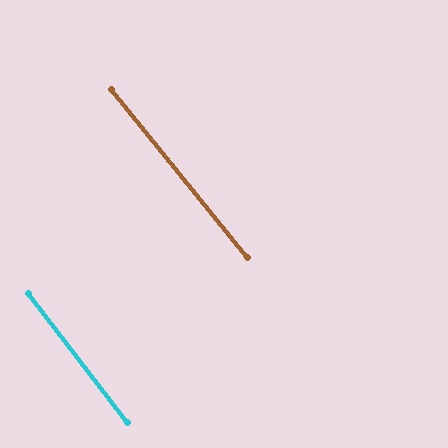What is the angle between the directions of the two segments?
Approximately 2 degrees.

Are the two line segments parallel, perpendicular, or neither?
Parallel — their directions differ by only 1.6°.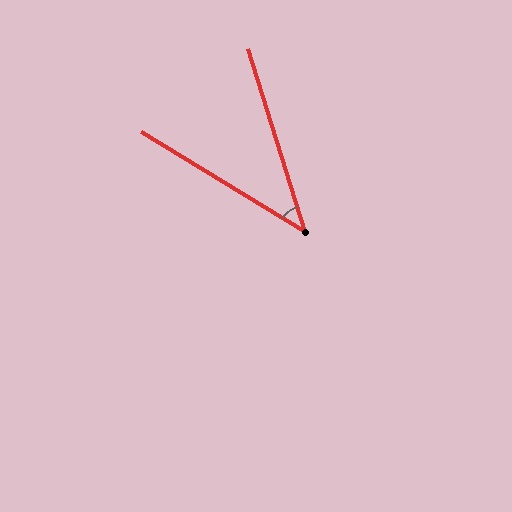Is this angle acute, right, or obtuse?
It is acute.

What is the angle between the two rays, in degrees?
Approximately 41 degrees.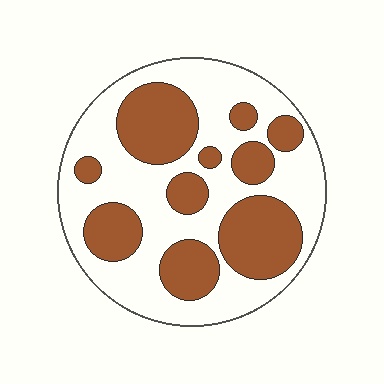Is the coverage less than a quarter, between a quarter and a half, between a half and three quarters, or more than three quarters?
Between a quarter and a half.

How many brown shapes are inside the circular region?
10.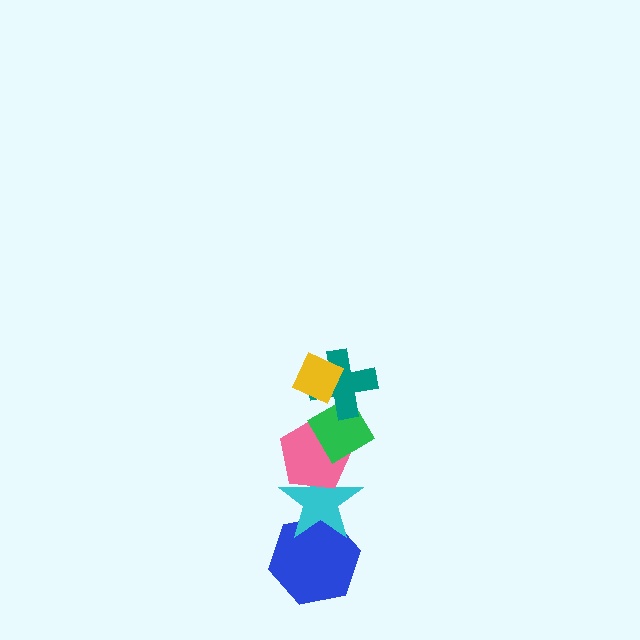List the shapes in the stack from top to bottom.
From top to bottom: the yellow diamond, the teal cross, the green diamond, the pink pentagon, the cyan star, the blue hexagon.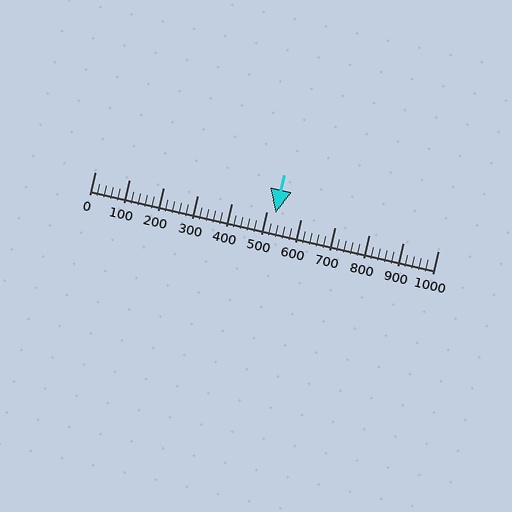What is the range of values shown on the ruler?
The ruler shows values from 0 to 1000.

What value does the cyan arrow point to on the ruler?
The cyan arrow points to approximately 526.